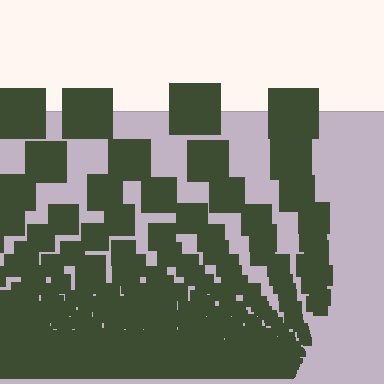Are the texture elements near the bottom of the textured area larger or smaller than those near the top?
Smaller. The gradient is inverted — elements near the bottom are smaller and denser.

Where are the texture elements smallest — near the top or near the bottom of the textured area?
Near the bottom.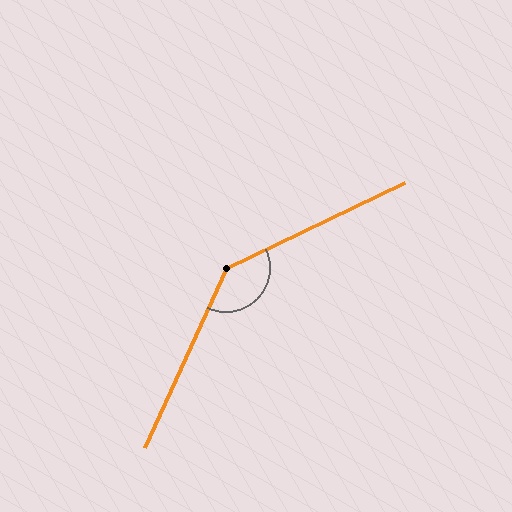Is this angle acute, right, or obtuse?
It is obtuse.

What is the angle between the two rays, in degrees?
Approximately 140 degrees.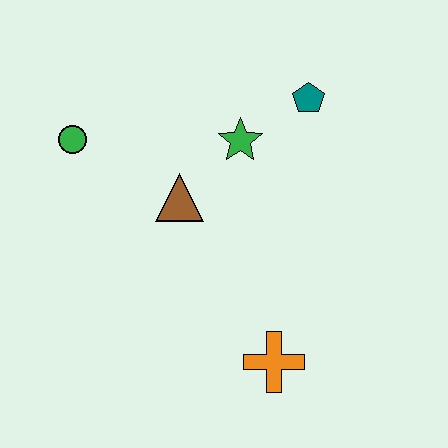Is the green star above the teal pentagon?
No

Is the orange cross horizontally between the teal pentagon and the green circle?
Yes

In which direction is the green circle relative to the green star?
The green circle is to the left of the green star.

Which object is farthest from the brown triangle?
The orange cross is farthest from the brown triangle.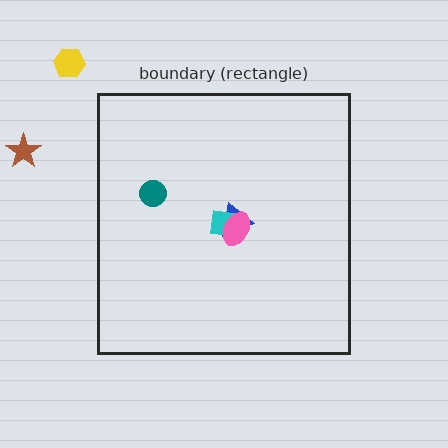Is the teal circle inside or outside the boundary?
Inside.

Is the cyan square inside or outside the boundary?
Inside.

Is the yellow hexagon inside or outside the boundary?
Outside.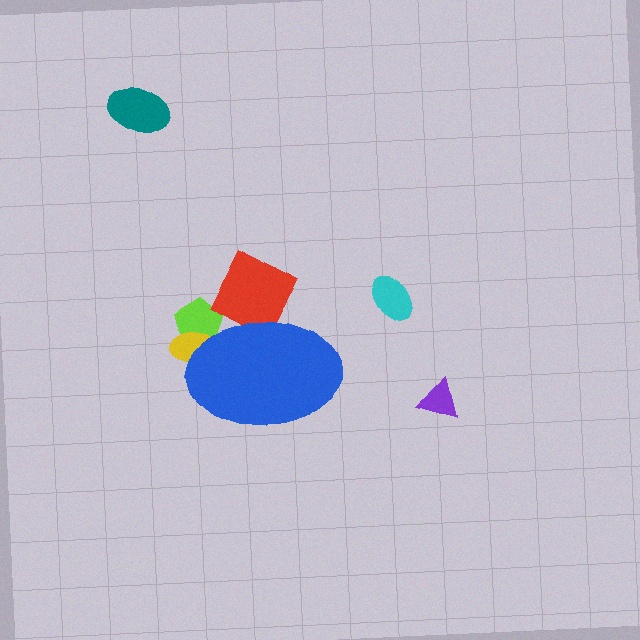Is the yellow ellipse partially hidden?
Yes, the yellow ellipse is partially hidden behind the blue ellipse.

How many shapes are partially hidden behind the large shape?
3 shapes are partially hidden.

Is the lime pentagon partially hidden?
Yes, the lime pentagon is partially hidden behind the blue ellipse.